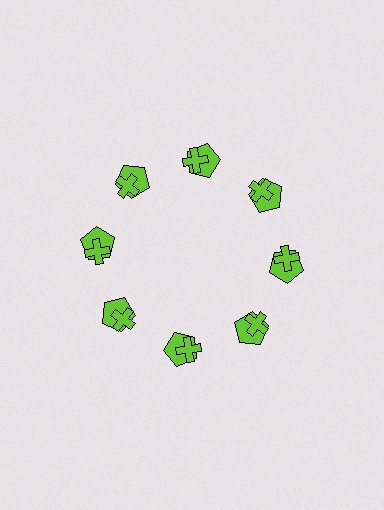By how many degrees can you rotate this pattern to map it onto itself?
The pattern maps onto itself every 45 degrees of rotation.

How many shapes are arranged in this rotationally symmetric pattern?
There are 16 shapes, arranged in 8 groups of 2.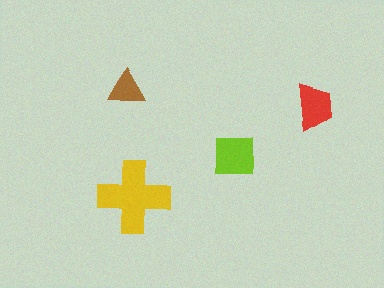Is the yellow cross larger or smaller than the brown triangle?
Larger.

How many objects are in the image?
There are 4 objects in the image.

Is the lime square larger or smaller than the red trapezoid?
Larger.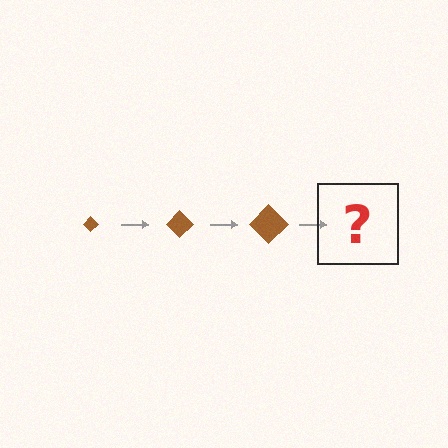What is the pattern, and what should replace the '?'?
The pattern is that the diamond gets progressively larger each step. The '?' should be a brown diamond, larger than the previous one.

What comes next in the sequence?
The next element should be a brown diamond, larger than the previous one.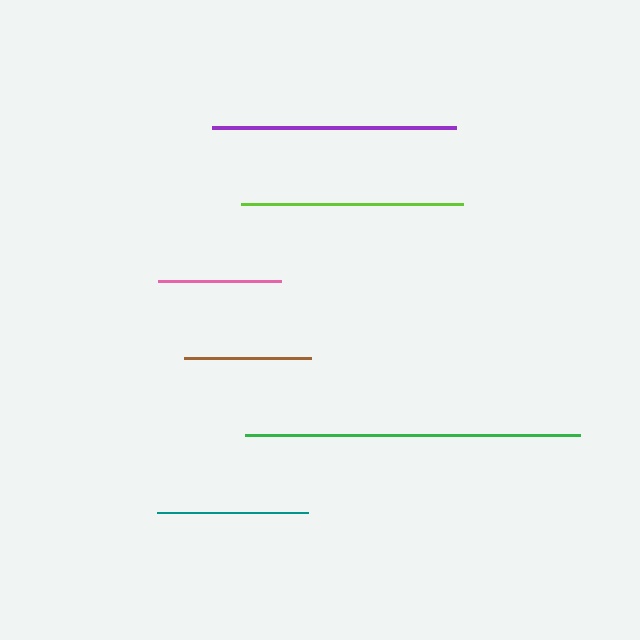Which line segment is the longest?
The green line is the longest at approximately 335 pixels.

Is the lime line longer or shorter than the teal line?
The lime line is longer than the teal line.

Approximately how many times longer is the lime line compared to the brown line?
The lime line is approximately 1.7 times the length of the brown line.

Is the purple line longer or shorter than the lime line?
The purple line is longer than the lime line.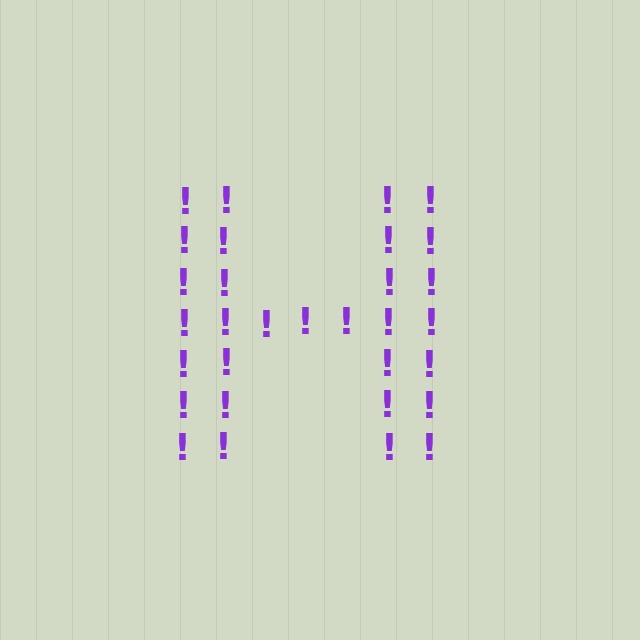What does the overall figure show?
The overall figure shows the letter H.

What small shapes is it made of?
It is made of small exclamation marks.